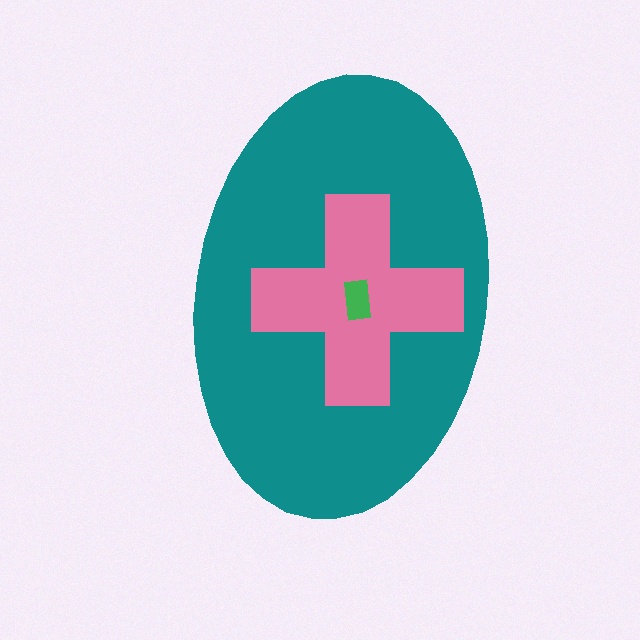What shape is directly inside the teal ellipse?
The pink cross.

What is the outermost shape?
The teal ellipse.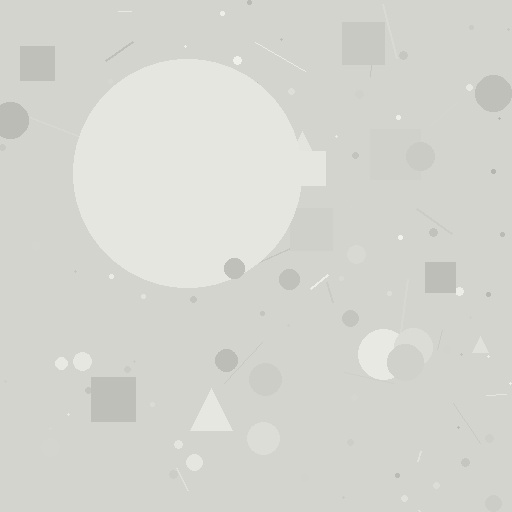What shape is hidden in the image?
A circle is hidden in the image.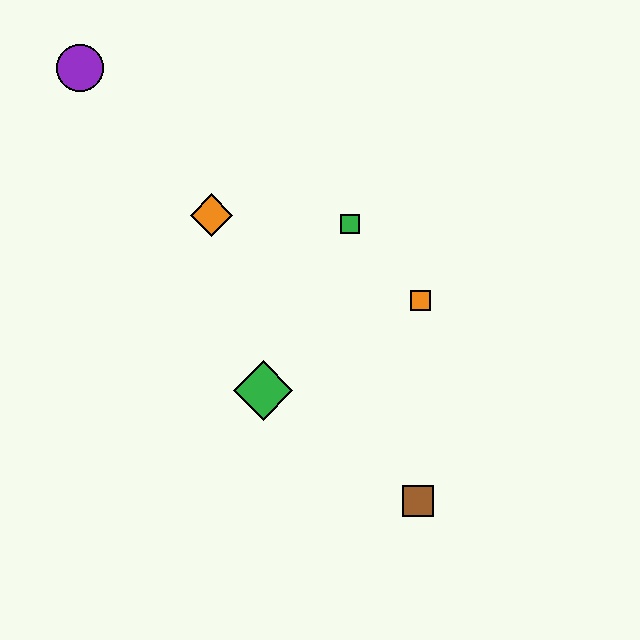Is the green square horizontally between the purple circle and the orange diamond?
No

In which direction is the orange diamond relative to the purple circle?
The orange diamond is below the purple circle.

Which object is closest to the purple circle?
The orange diamond is closest to the purple circle.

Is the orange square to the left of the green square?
No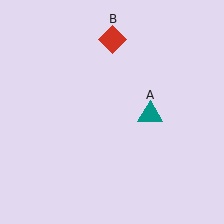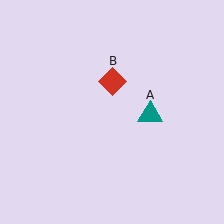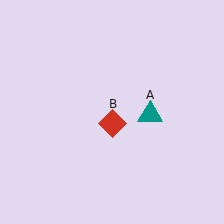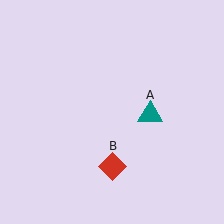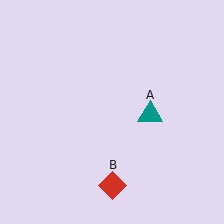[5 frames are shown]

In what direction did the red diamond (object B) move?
The red diamond (object B) moved down.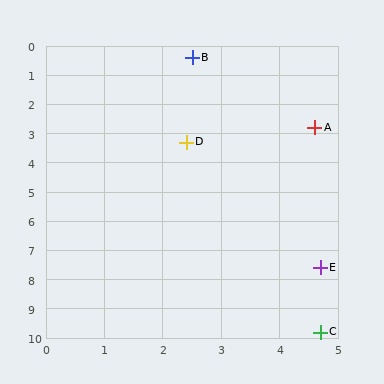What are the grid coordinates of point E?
Point E is at approximately (4.7, 7.6).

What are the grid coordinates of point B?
Point B is at approximately (2.5, 0.4).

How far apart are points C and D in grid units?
Points C and D are about 6.9 grid units apart.